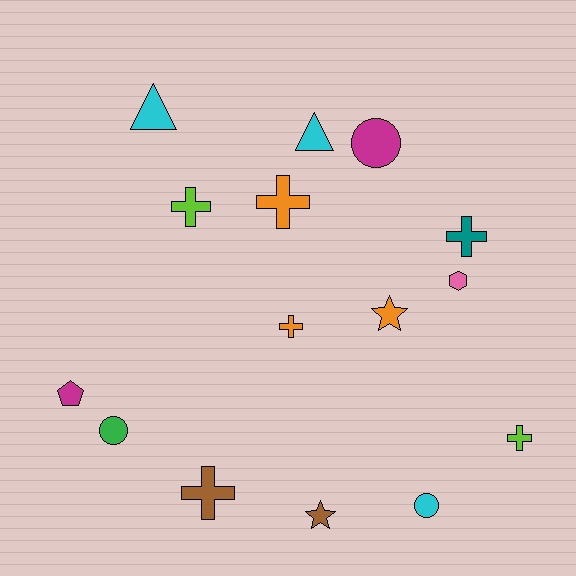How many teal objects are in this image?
There is 1 teal object.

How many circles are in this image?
There are 3 circles.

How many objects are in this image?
There are 15 objects.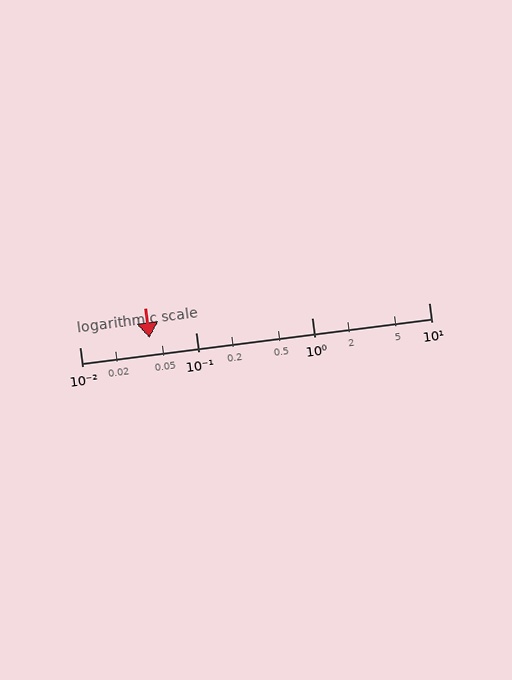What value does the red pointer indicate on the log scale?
The pointer indicates approximately 0.04.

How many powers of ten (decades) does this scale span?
The scale spans 3 decades, from 0.01 to 10.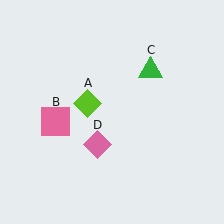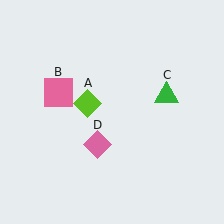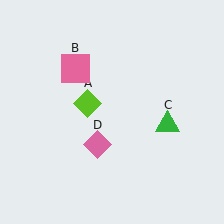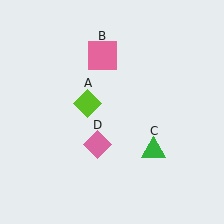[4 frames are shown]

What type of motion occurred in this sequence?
The pink square (object B), green triangle (object C) rotated clockwise around the center of the scene.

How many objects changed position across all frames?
2 objects changed position: pink square (object B), green triangle (object C).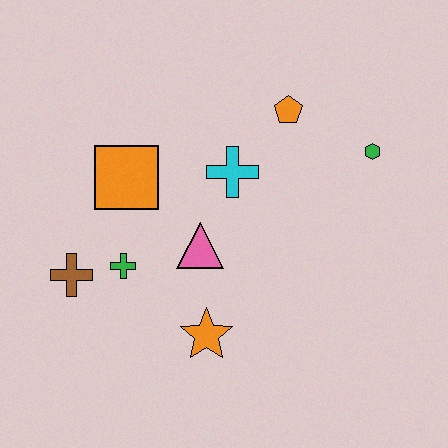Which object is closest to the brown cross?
The green cross is closest to the brown cross.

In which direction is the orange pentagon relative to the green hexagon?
The orange pentagon is to the left of the green hexagon.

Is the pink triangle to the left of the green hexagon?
Yes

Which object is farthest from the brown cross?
The green hexagon is farthest from the brown cross.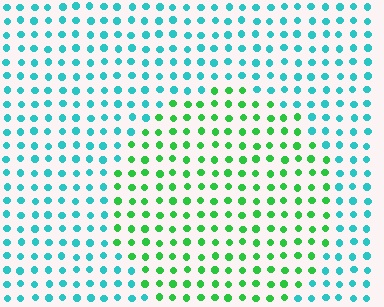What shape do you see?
I see a circle.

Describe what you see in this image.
The image is filled with small cyan elements in a uniform arrangement. A circle-shaped region is visible where the elements are tinted to a slightly different hue, forming a subtle color boundary.